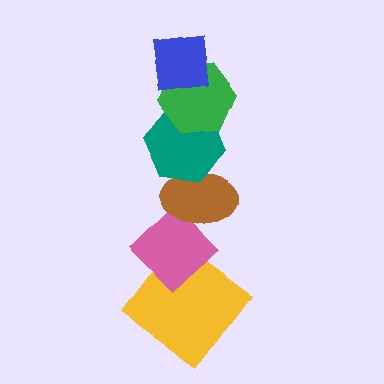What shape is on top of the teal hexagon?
The green hexagon is on top of the teal hexagon.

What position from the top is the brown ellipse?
The brown ellipse is 4th from the top.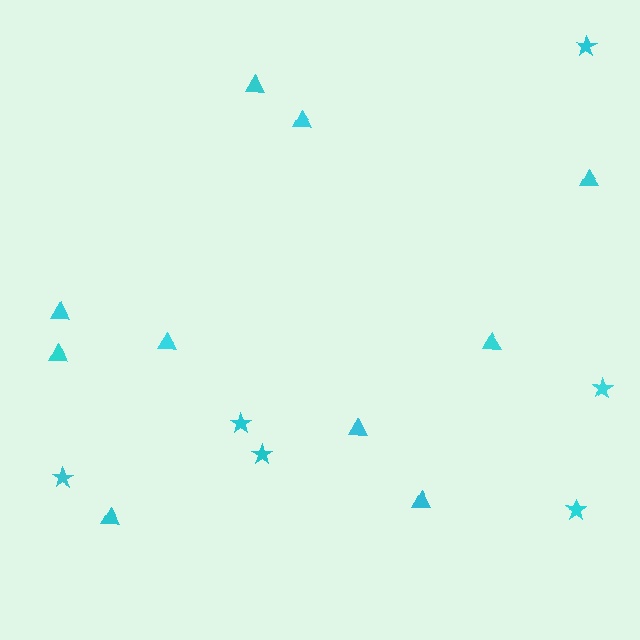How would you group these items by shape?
There are 2 groups: one group of triangles (10) and one group of stars (6).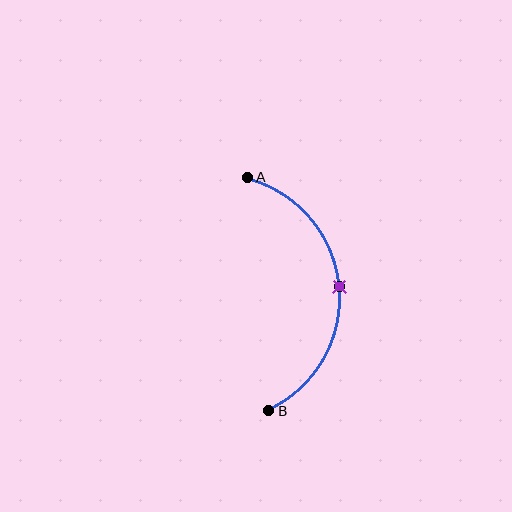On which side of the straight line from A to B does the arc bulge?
The arc bulges to the right of the straight line connecting A and B.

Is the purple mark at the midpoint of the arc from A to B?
Yes. The purple mark lies on the arc at equal arc-length from both A and B — it is the arc midpoint.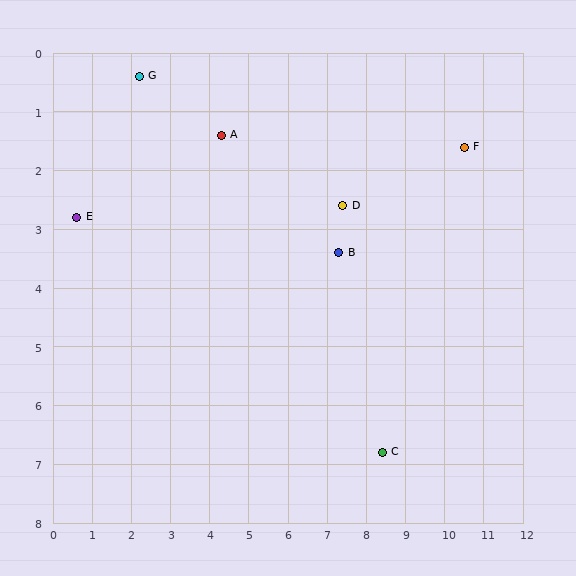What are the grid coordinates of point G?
Point G is at approximately (2.2, 0.4).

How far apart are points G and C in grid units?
Points G and C are about 8.9 grid units apart.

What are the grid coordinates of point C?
Point C is at approximately (8.4, 6.8).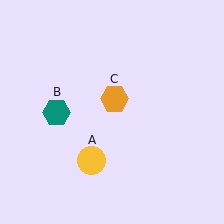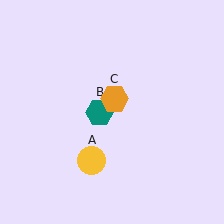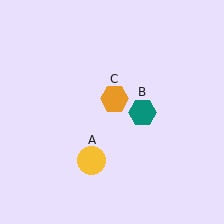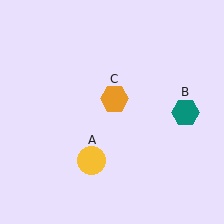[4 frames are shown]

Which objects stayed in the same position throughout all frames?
Yellow circle (object A) and orange hexagon (object C) remained stationary.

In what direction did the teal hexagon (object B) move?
The teal hexagon (object B) moved right.